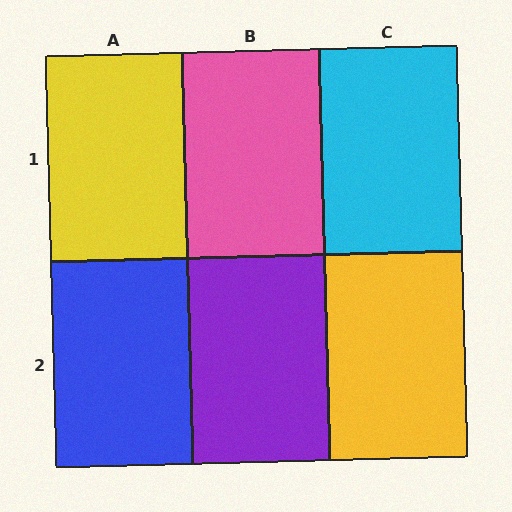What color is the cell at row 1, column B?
Pink.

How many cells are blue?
1 cell is blue.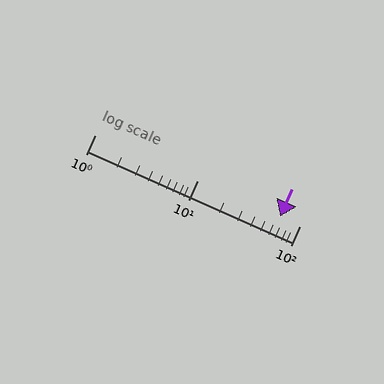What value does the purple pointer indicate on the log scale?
The pointer indicates approximately 64.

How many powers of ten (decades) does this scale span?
The scale spans 2 decades, from 1 to 100.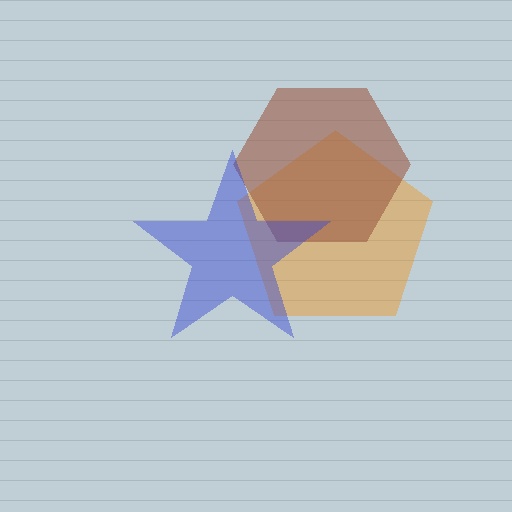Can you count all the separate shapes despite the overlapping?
Yes, there are 3 separate shapes.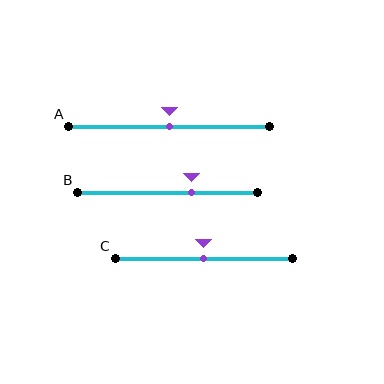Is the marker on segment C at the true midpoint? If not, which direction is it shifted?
Yes, the marker on segment C is at the true midpoint.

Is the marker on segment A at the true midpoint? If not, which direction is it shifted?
Yes, the marker on segment A is at the true midpoint.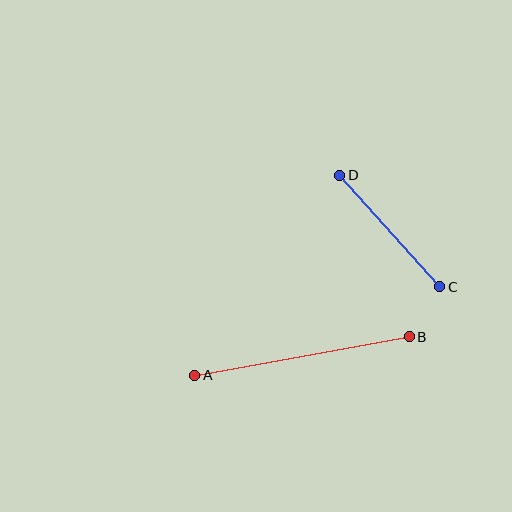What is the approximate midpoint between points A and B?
The midpoint is at approximately (302, 356) pixels.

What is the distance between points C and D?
The distance is approximately 150 pixels.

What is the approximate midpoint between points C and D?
The midpoint is at approximately (390, 231) pixels.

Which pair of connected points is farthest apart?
Points A and B are farthest apart.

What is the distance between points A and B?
The distance is approximately 218 pixels.